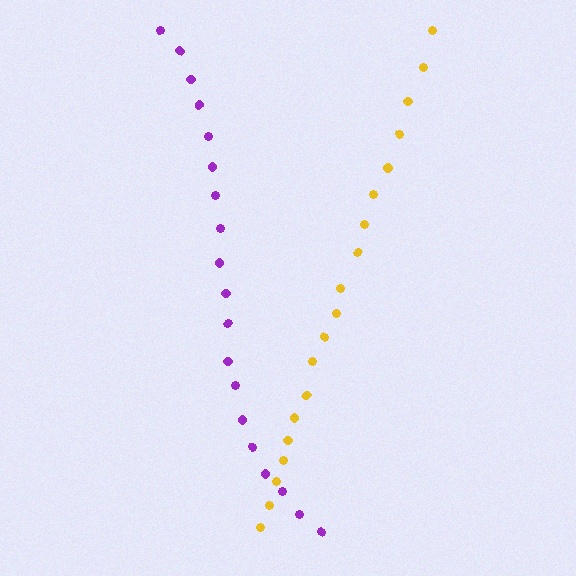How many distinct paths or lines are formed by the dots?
There are 2 distinct paths.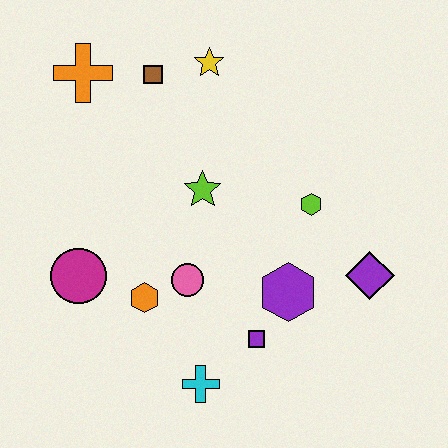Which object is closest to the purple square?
The purple hexagon is closest to the purple square.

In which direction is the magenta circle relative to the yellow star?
The magenta circle is below the yellow star.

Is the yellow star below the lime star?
No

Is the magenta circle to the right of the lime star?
No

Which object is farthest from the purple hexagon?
The orange cross is farthest from the purple hexagon.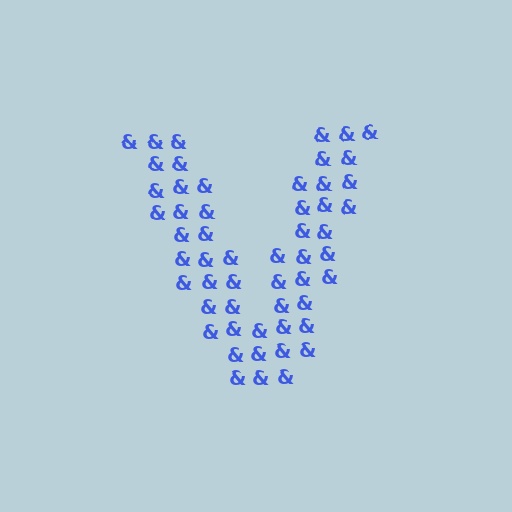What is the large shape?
The large shape is the letter V.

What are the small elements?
The small elements are ampersands.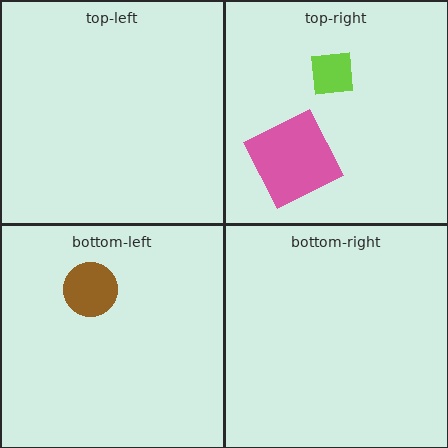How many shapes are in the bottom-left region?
1.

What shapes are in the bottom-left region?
The brown circle.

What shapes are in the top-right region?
The lime square, the pink square.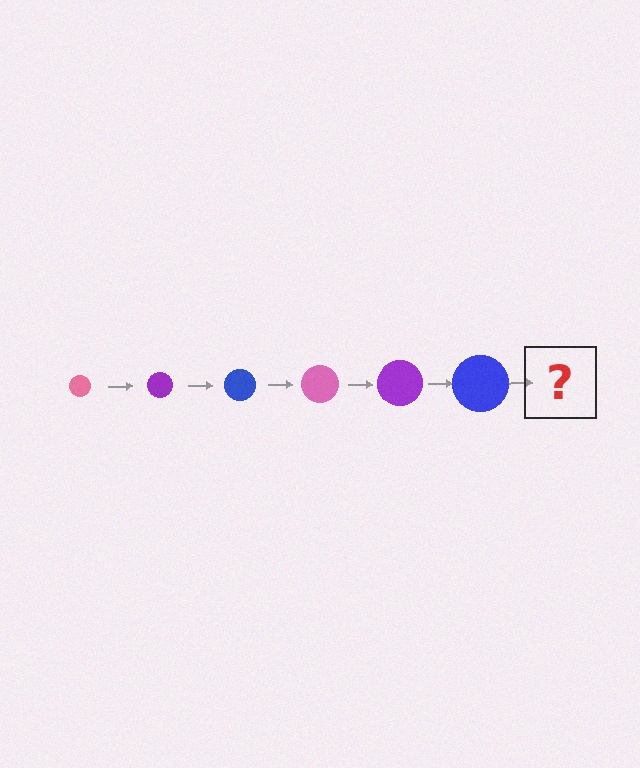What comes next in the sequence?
The next element should be a pink circle, larger than the previous one.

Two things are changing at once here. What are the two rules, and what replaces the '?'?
The two rules are that the circle grows larger each step and the color cycles through pink, purple, and blue. The '?' should be a pink circle, larger than the previous one.